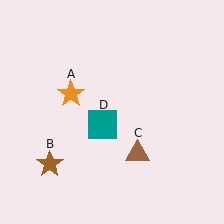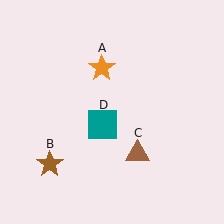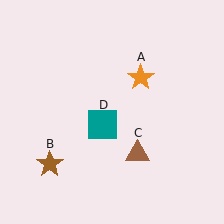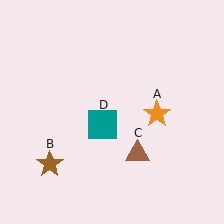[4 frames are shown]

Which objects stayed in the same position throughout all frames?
Brown star (object B) and brown triangle (object C) and teal square (object D) remained stationary.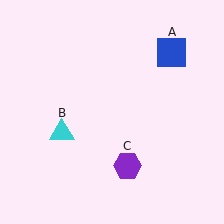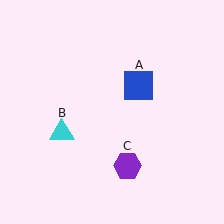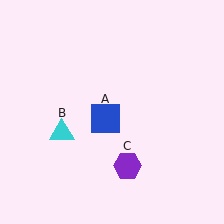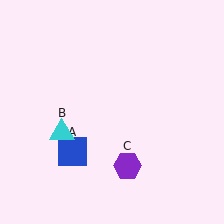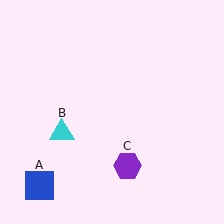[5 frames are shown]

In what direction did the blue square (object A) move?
The blue square (object A) moved down and to the left.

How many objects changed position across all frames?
1 object changed position: blue square (object A).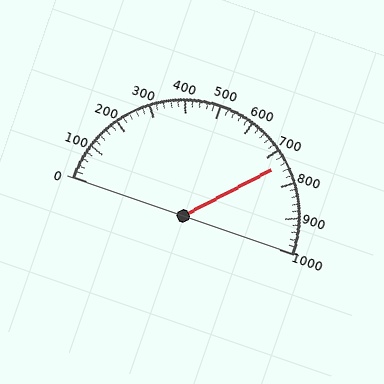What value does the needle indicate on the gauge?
The needle indicates approximately 740.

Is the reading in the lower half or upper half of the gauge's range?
The reading is in the upper half of the range (0 to 1000).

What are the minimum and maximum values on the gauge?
The gauge ranges from 0 to 1000.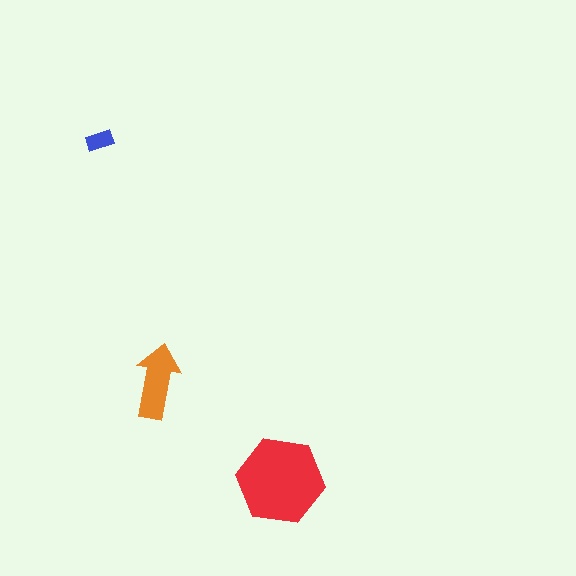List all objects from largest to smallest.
The red hexagon, the orange arrow, the blue rectangle.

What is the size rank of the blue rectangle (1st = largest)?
3rd.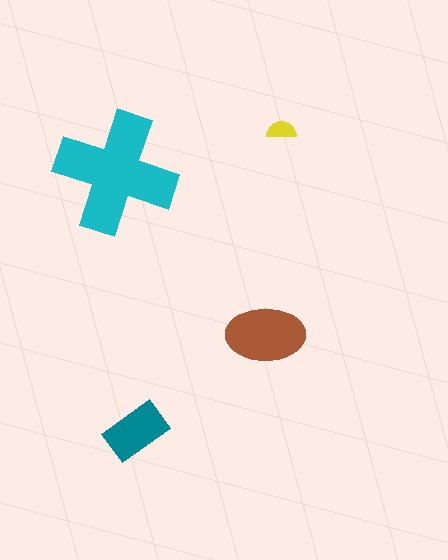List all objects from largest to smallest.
The cyan cross, the brown ellipse, the teal rectangle, the yellow semicircle.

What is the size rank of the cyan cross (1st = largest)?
1st.